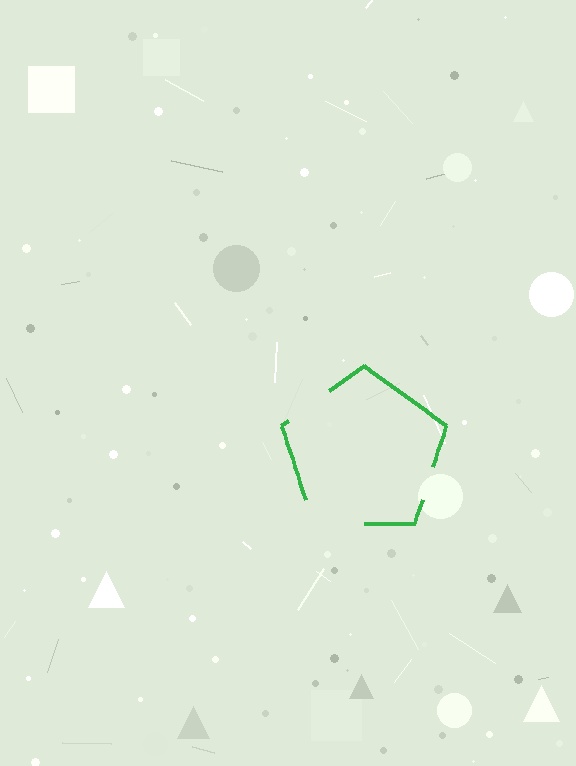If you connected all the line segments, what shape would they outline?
They would outline a pentagon.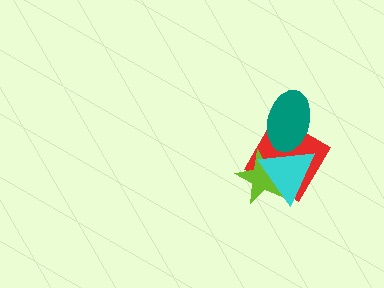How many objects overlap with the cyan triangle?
3 objects overlap with the cyan triangle.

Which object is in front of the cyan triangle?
The teal ellipse is in front of the cyan triangle.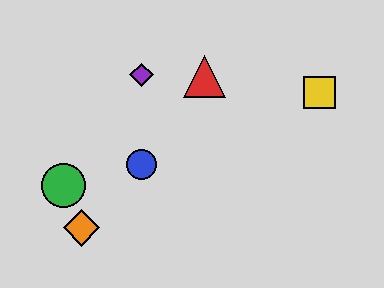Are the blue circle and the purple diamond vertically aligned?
Yes, both are at x≈142.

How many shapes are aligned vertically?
2 shapes (the blue circle, the purple diamond) are aligned vertically.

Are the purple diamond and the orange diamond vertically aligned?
No, the purple diamond is at x≈142 and the orange diamond is at x≈82.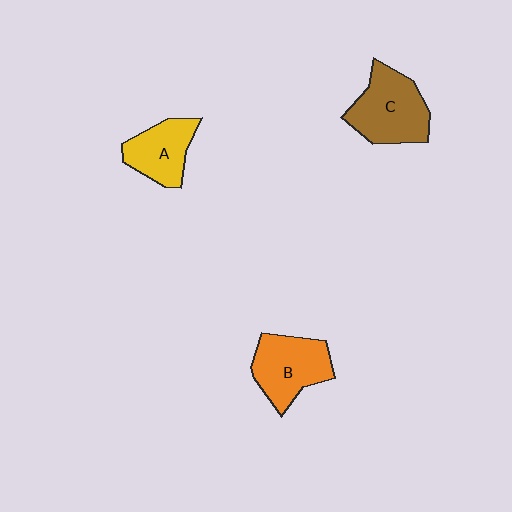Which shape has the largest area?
Shape C (brown).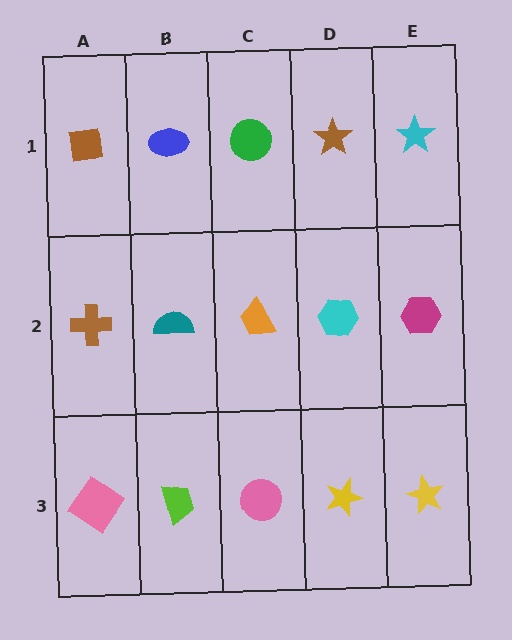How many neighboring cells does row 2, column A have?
3.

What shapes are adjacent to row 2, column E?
A cyan star (row 1, column E), a yellow star (row 3, column E), a cyan hexagon (row 2, column D).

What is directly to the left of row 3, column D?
A pink circle.